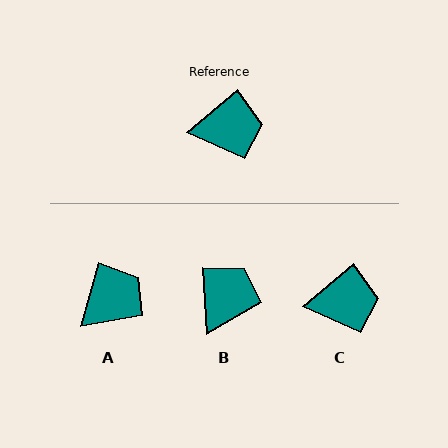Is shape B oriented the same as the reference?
No, it is off by about 54 degrees.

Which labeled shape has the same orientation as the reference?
C.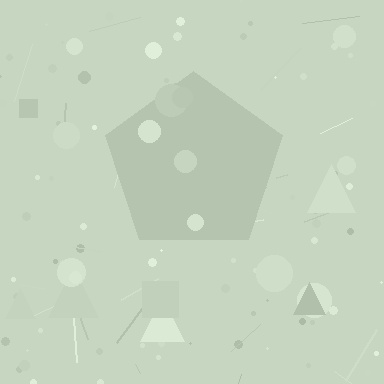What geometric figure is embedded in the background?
A pentagon is embedded in the background.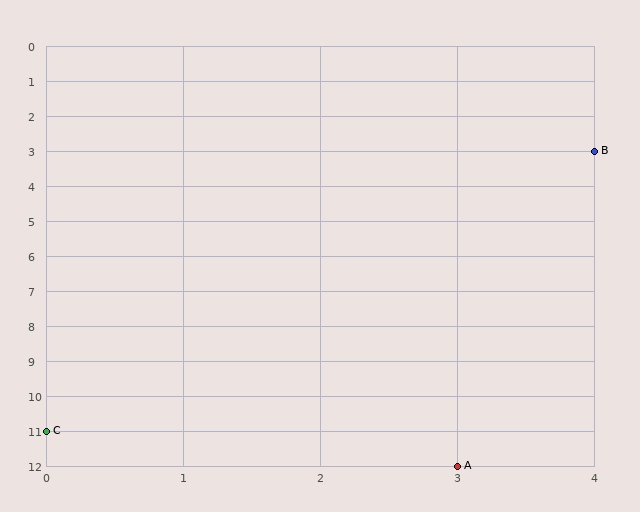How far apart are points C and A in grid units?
Points C and A are 3 columns and 1 row apart (about 3.2 grid units diagonally).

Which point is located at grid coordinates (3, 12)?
Point A is at (3, 12).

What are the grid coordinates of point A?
Point A is at grid coordinates (3, 12).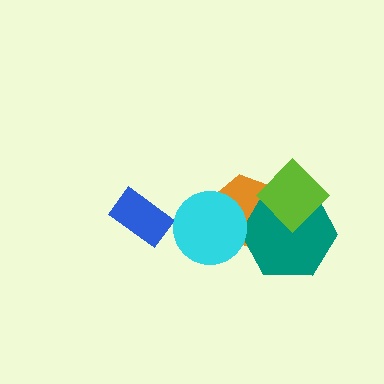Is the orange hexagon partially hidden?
Yes, it is partially covered by another shape.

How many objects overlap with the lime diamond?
2 objects overlap with the lime diamond.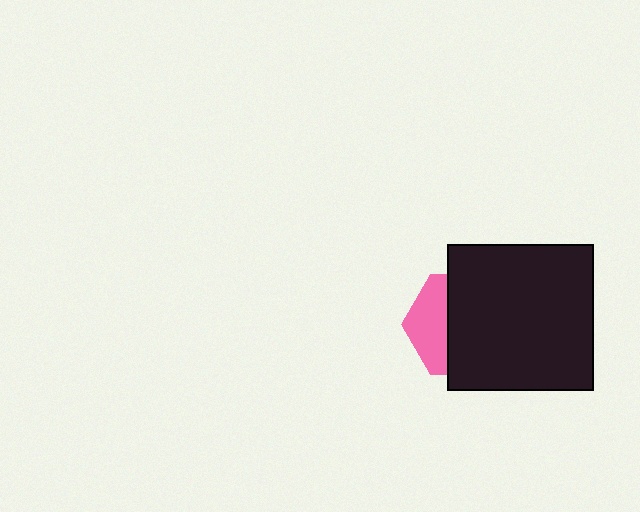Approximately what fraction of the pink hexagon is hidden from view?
Roughly 64% of the pink hexagon is hidden behind the black square.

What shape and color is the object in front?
The object in front is a black square.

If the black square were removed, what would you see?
You would see the complete pink hexagon.